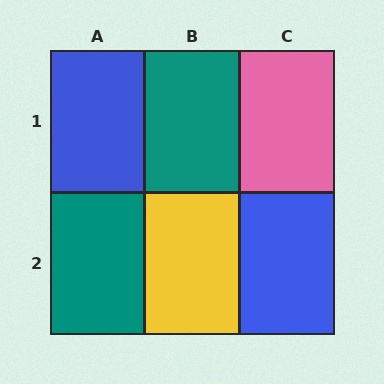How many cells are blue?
2 cells are blue.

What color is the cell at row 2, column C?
Blue.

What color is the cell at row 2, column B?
Yellow.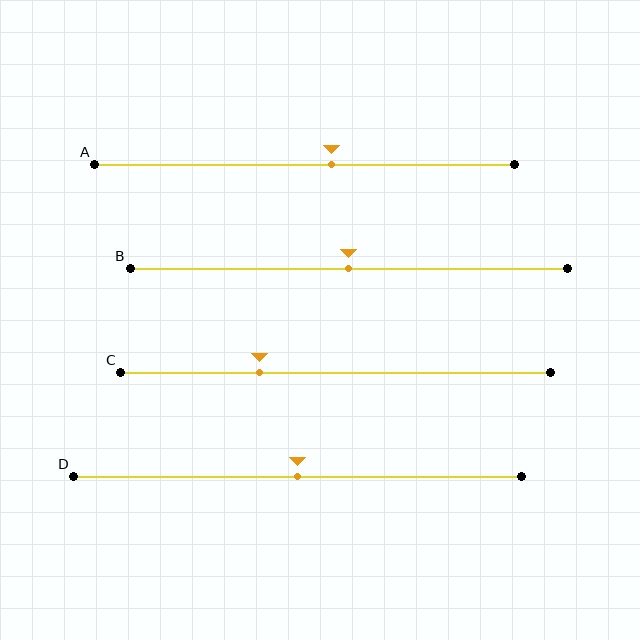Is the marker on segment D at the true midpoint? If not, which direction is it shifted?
Yes, the marker on segment D is at the true midpoint.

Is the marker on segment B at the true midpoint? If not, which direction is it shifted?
Yes, the marker on segment B is at the true midpoint.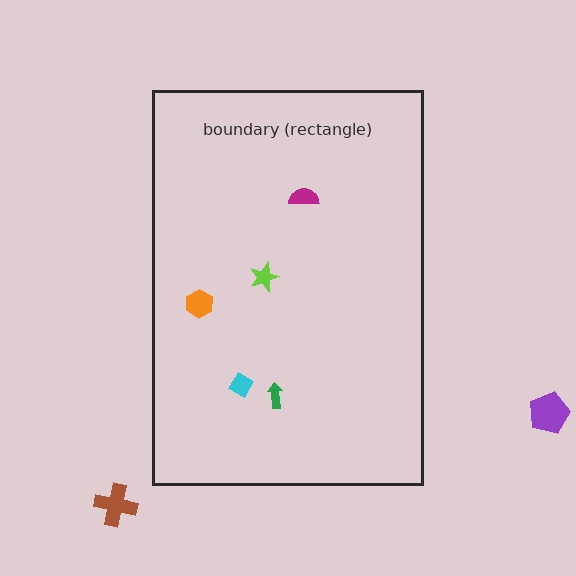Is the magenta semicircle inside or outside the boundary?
Inside.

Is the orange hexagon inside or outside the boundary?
Inside.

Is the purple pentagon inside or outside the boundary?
Outside.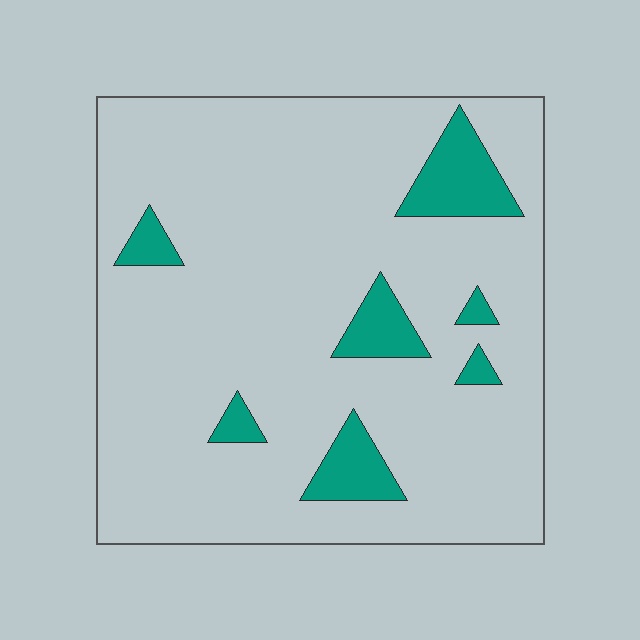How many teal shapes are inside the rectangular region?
7.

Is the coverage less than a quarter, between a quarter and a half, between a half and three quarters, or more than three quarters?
Less than a quarter.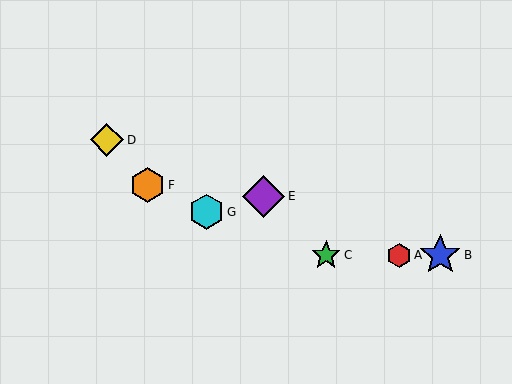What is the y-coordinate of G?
Object G is at y≈212.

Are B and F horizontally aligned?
No, B is at y≈255 and F is at y≈185.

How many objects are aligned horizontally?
3 objects (A, B, C) are aligned horizontally.